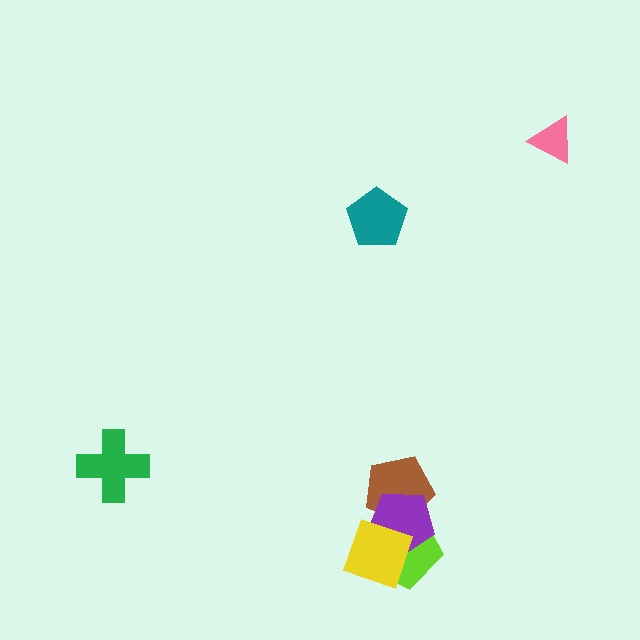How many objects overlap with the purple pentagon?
3 objects overlap with the purple pentagon.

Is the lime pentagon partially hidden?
Yes, it is partially covered by another shape.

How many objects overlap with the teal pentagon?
0 objects overlap with the teal pentagon.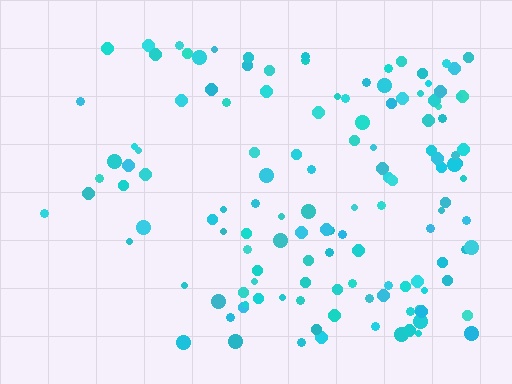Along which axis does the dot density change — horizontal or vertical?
Horizontal.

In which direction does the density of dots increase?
From left to right, with the right side densest.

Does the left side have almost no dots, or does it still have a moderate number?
Still a moderate number, just noticeably fewer than the right.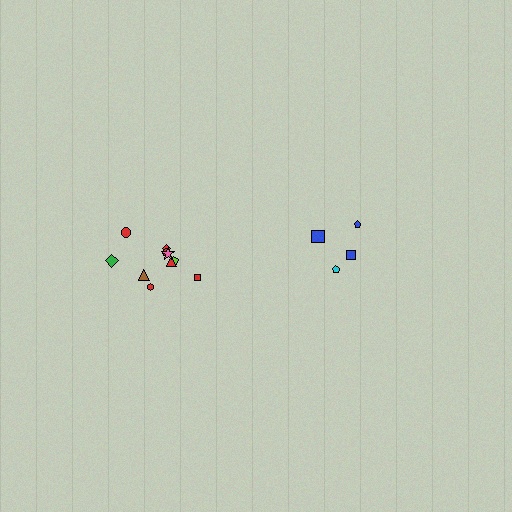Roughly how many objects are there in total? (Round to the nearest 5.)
Roughly 15 objects in total.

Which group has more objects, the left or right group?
The left group.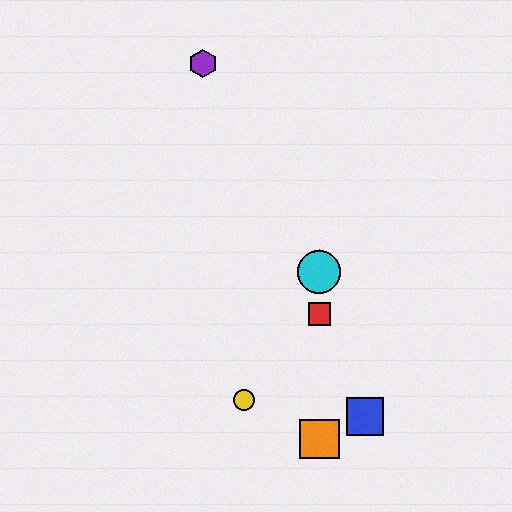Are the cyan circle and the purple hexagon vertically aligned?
No, the cyan circle is at x≈319 and the purple hexagon is at x≈203.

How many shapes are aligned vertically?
4 shapes (the red square, the green diamond, the orange square, the cyan circle) are aligned vertically.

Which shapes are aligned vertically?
The red square, the green diamond, the orange square, the cyan circle are aligned vertically.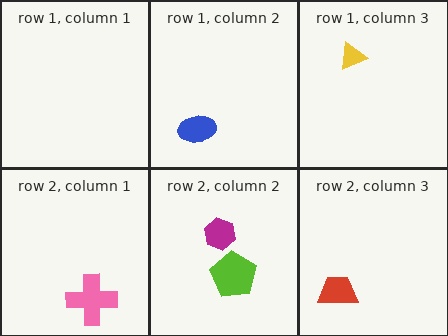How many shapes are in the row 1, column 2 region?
1.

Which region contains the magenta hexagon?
The row 2, column 2 region.